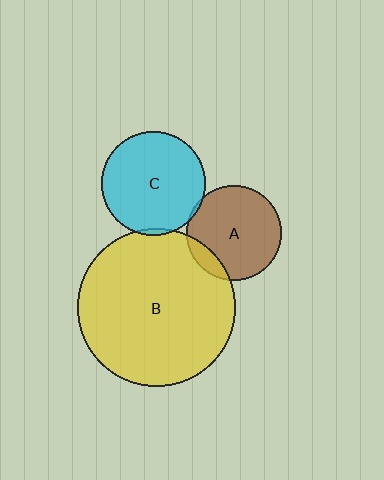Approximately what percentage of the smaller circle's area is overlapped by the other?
Approximately 5%.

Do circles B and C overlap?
Yes.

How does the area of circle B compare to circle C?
Approximately 2.3 times.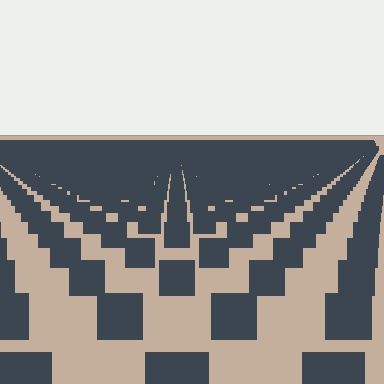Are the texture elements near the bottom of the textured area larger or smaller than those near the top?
Larger. Near the bottom, elements are closer to the viewer and appear at a bigger on-screen size.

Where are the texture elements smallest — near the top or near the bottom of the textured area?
Near the top.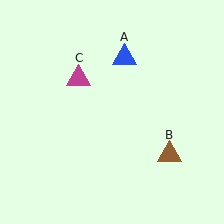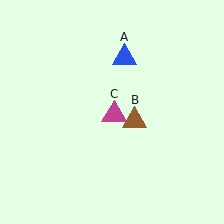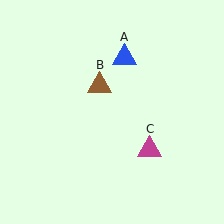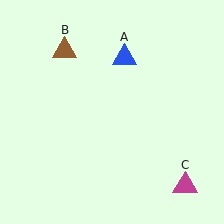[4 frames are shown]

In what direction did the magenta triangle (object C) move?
The magenta triangle (object C) moved down and to the right.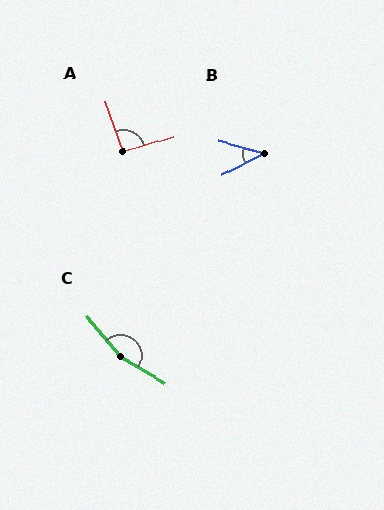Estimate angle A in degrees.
Approximately 92 degrees.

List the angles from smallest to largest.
B (41°), A (92°), C (159°).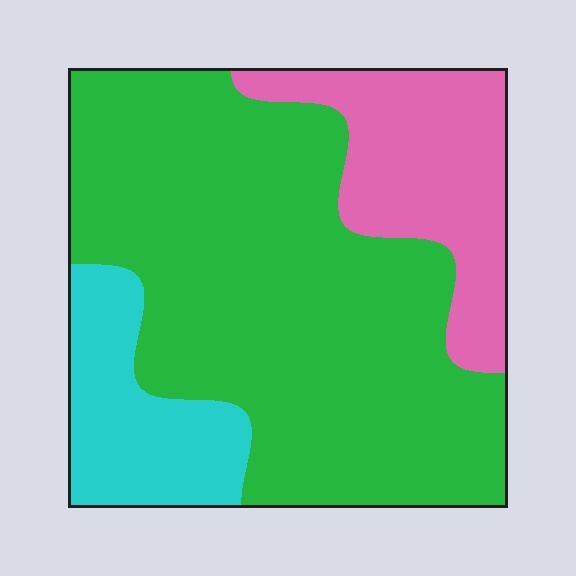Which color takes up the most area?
Green, at roughly 65%.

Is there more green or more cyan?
Green.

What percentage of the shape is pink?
Pink takes up about one fifth (1/5) of the shape.